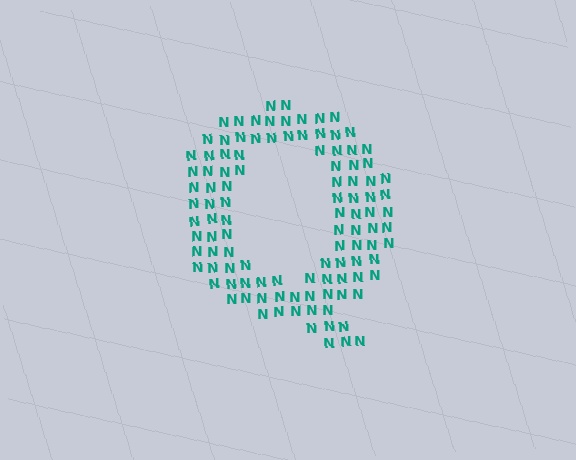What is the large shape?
The large shape is the letter Q.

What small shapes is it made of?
It is made of small letter N's.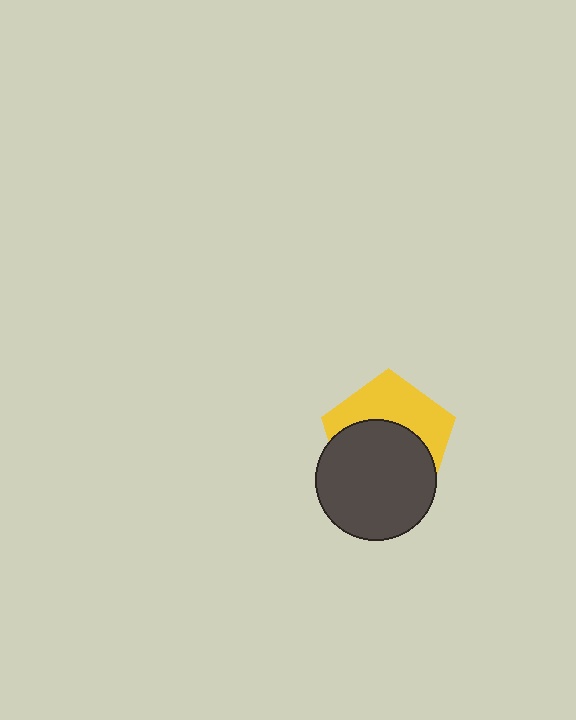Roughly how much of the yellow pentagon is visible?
A small part of it is visible (roughly 44%).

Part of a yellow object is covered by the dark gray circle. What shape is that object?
It is a pentagon.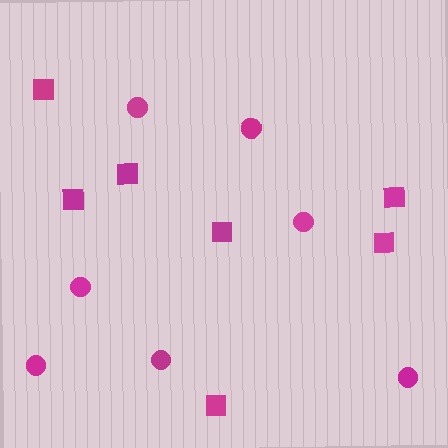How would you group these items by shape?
There are 2 groups: one group of squares (7) and one group of circles (7).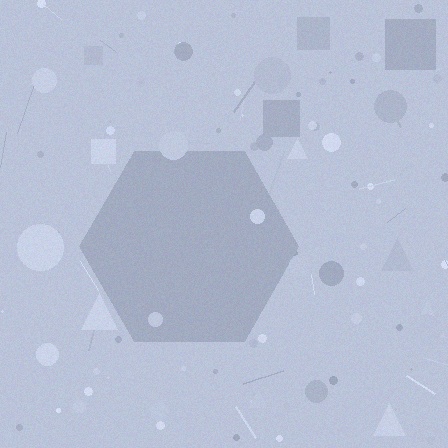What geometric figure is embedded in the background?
A hexagon is embedded in the background.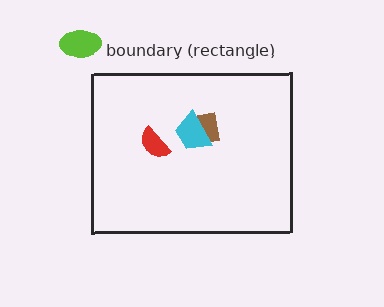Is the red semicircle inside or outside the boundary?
Inside.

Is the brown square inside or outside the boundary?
Inside.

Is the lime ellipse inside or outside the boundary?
Outside.